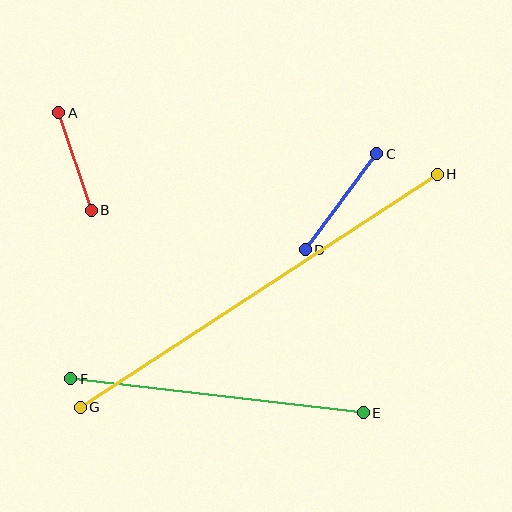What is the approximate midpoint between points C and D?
The midpoint is at approximately (341, 202) pixels.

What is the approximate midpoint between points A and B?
The midpoint is at approximately (75, 161) pixels.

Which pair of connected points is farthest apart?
Points G and H are farthest apart.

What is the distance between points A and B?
The distance is approximately 103 pixels.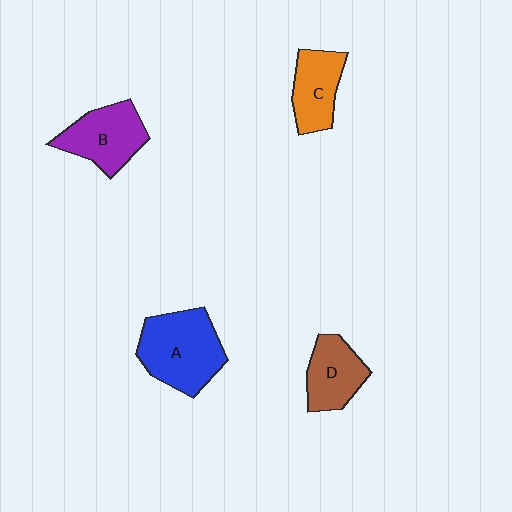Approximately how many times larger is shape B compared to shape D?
Approximately 1.2 times.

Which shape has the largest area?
Shape A (blue).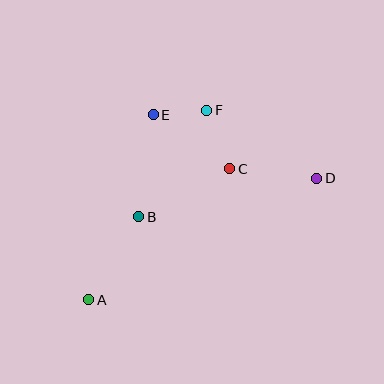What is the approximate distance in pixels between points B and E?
The distance between B and E is approximately 103 pixels.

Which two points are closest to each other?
Points E and F are closest to each other.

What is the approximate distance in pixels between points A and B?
The distance between A and B is approximately 97 pixels.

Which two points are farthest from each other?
Points A and D are farthest from each other.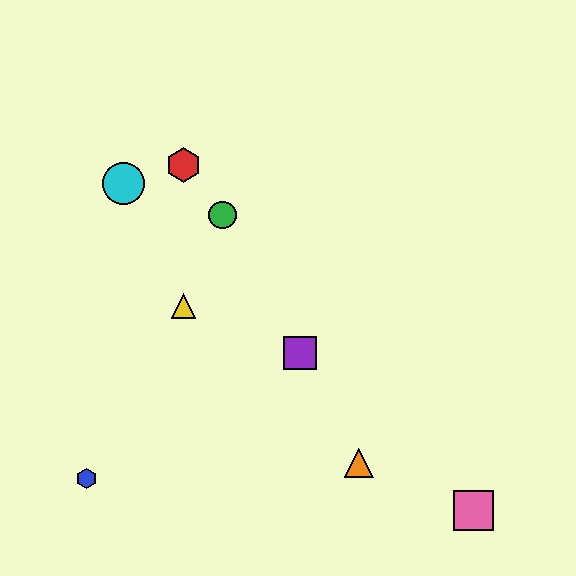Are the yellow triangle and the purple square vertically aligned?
No, the yellow triangle is at x≈183 and the purple square is at x≈300.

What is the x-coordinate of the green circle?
The green circle is at x≈223.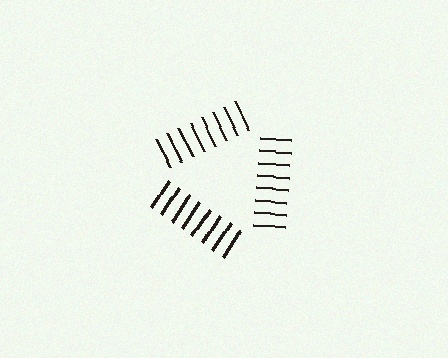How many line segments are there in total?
24 — 8 along each of the 3 edges.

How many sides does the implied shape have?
3 sides — the line-ends trace a triangle.